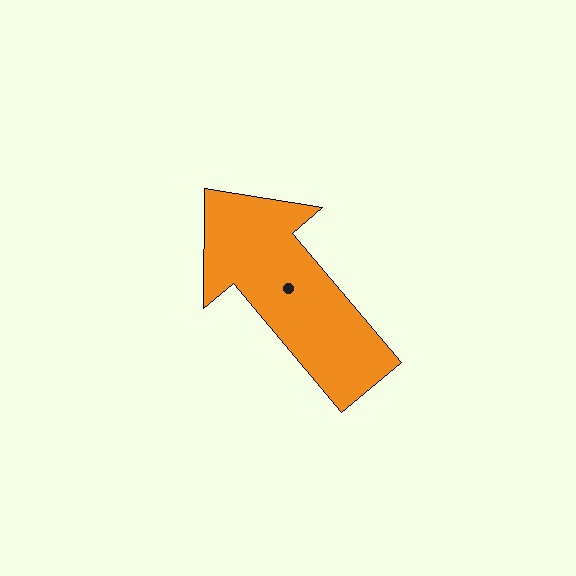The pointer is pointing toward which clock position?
Roughly 11 o'clock.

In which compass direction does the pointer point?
Northwest.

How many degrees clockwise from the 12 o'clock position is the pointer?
Approximately 320 degrees.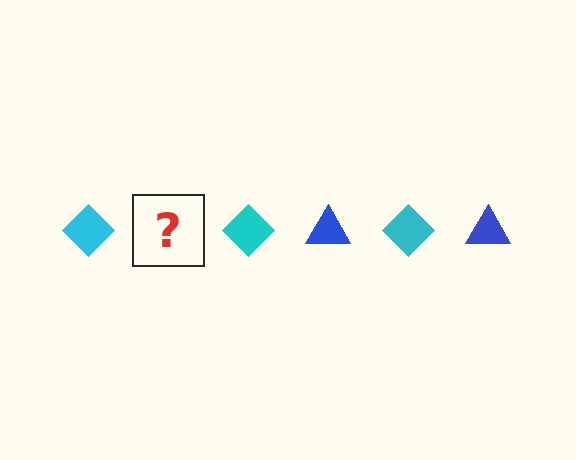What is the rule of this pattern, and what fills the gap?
The rule is that the pattern alternates between cyan diamond and blue triangle. The gap should be filled with a blue triangle.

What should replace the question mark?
The question mark should be replaced with a blue triangle.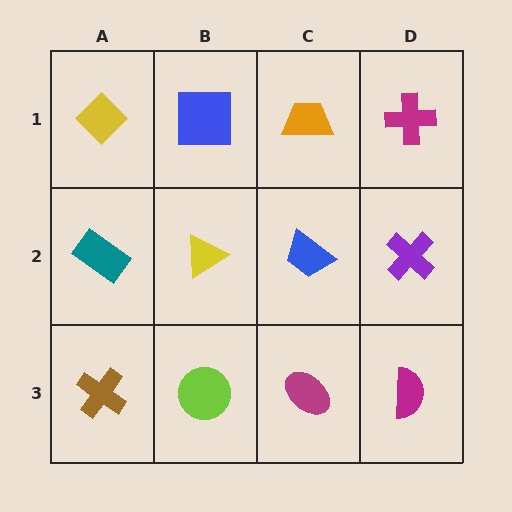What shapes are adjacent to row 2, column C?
An orange trapezoid (row 1, column C), a magenta ellipse (row 3, column C), a yellow triangle (row 2, column B), a purple cross (row 2, column D).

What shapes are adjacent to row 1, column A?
A teal rectangle (row 2, column A), a blue square (row 1, column B).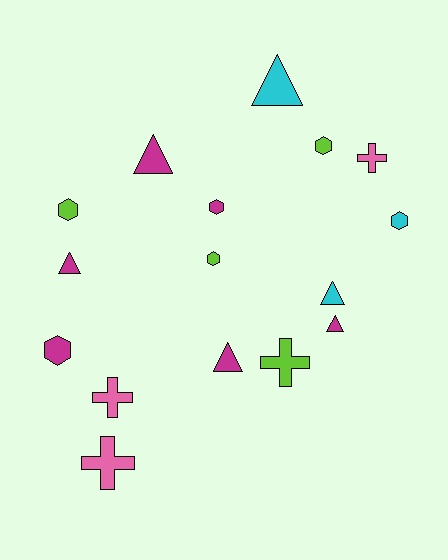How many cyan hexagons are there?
There is 1 cyan hexagon.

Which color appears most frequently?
Magenta, with 6 objects.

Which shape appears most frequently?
Triangle, with 6 objects.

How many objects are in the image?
There are 16 objects.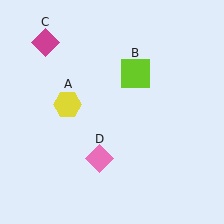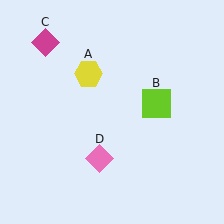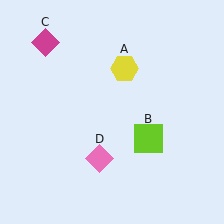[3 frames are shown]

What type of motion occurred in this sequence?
The yellow hexagon (object A), lime square (object B) rotated clockwise around the center of the scene.